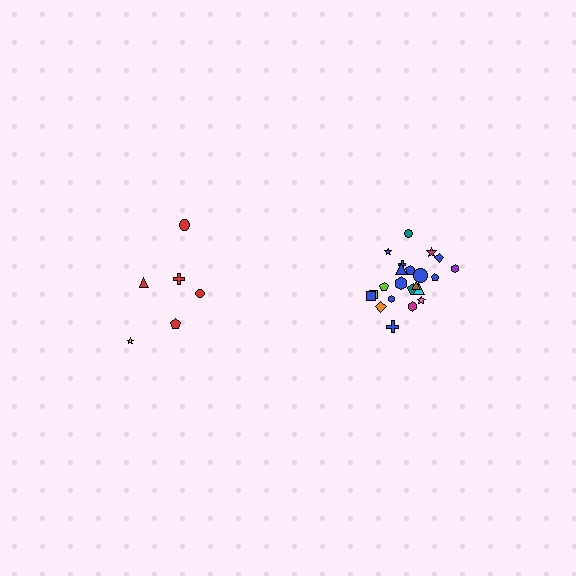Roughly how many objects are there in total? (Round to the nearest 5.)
Roughly 30 objects in total.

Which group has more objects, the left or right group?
The right group.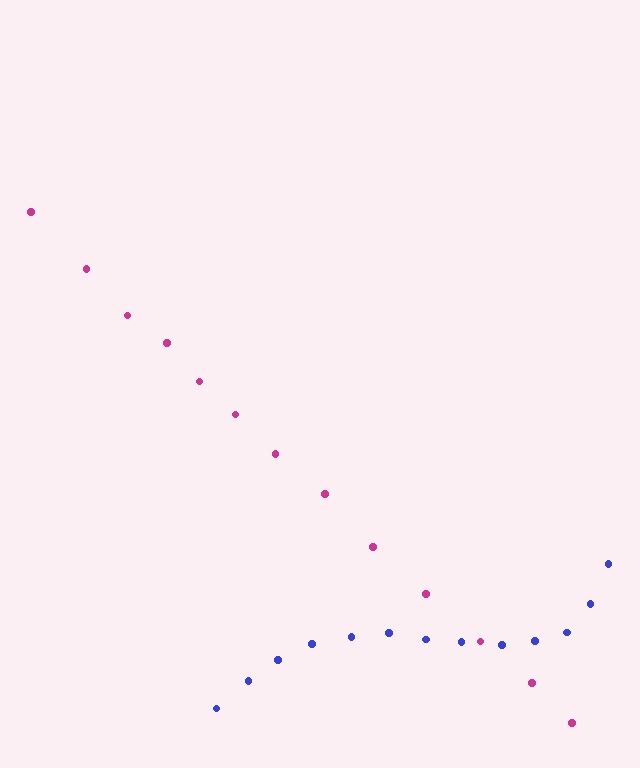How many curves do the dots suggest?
There are 2 distinct paths.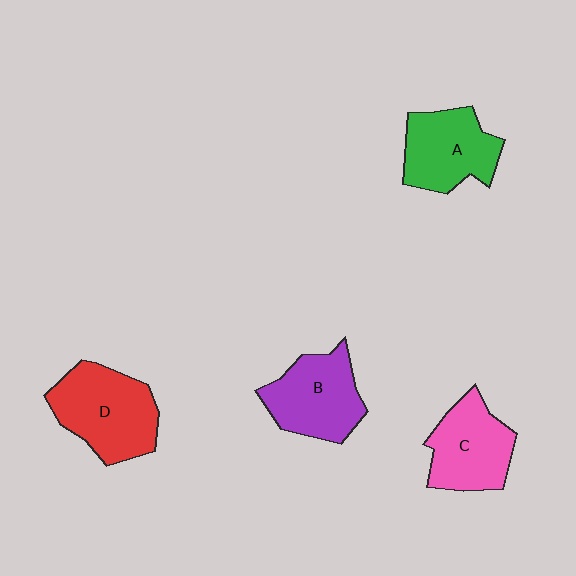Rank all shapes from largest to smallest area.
From largest to smallest: D (red), B (purple), A (green), C (pink).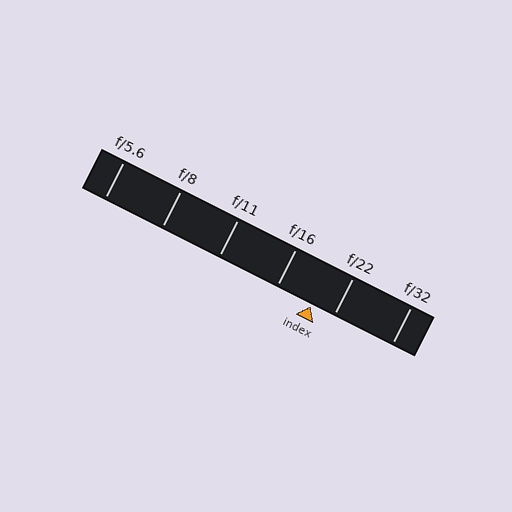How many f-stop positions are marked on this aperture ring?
There are 6 f-stop positions marked.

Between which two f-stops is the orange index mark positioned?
The index mark is between f/16 and f/22.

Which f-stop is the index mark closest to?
The index mark is closest to f/22.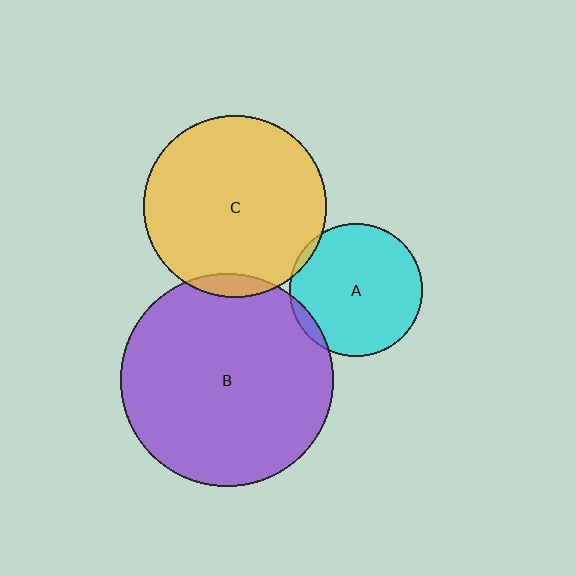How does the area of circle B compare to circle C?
Approximately 1.4 times.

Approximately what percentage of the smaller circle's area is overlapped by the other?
Approximately 5%.